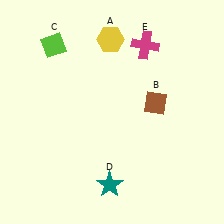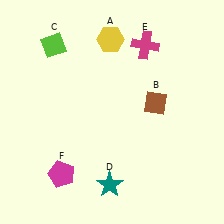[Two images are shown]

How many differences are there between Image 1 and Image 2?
There is 1 difference between the two images.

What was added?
A magenta pentagon (F) was added in Image 2.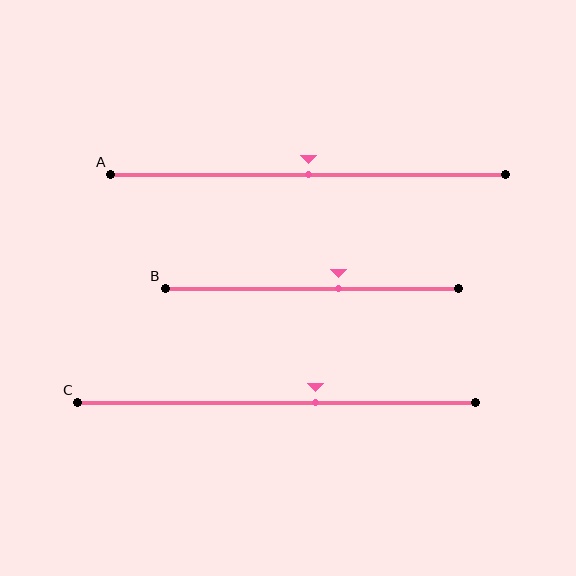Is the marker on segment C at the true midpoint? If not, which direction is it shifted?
No, the marker on segment C is shifted to the right by about 10% of the segment length.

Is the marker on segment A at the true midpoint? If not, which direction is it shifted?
Yes, the marker on segment A is at the true midpoint.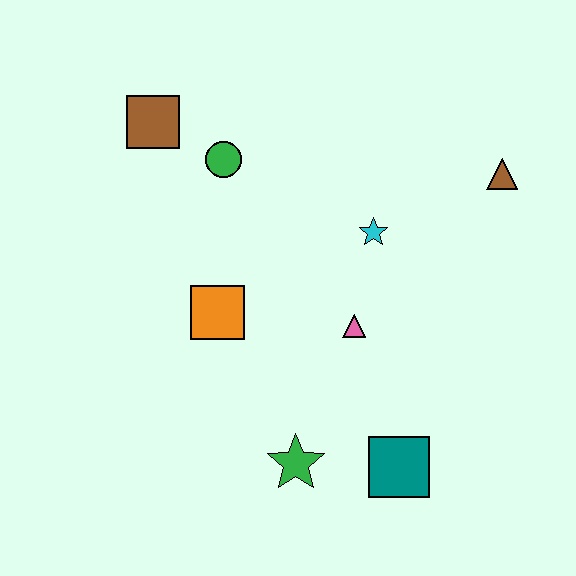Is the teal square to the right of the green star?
Yes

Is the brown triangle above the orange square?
Yes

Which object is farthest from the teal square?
The brown square is farthest from the teal square.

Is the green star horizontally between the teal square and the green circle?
Yes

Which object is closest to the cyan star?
The pink triangle is closest to the cyan star.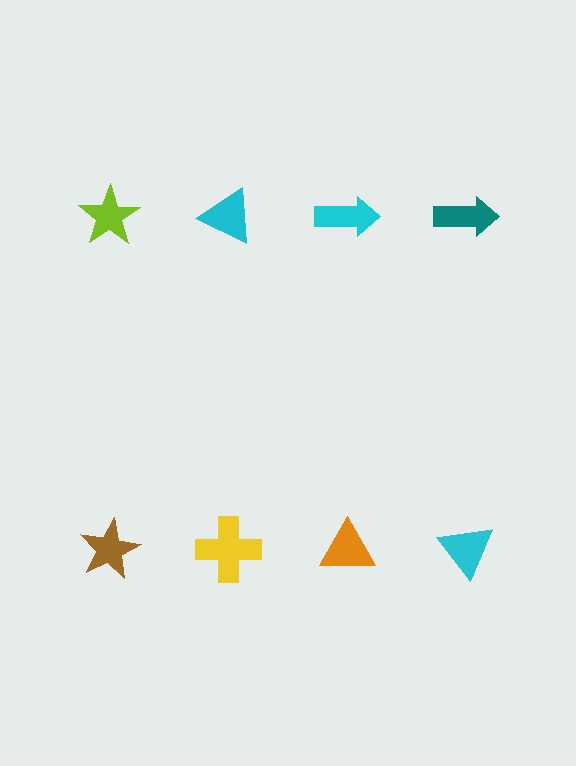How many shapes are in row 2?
4 shapes.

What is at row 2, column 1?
A brown star.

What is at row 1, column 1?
A lime star.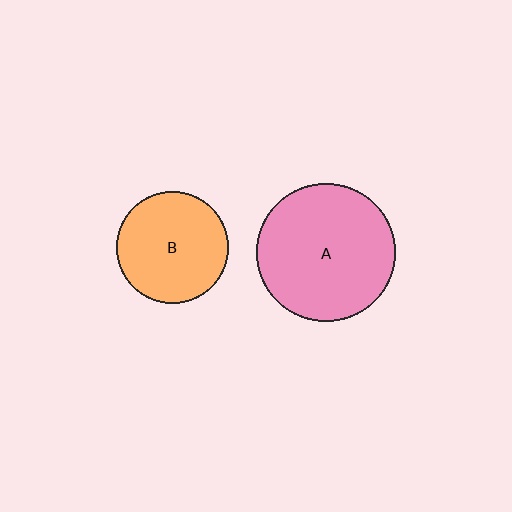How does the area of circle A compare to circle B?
Approximately 1.5 times.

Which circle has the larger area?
Circle A (pink).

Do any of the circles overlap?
No, none of the circles overlap.